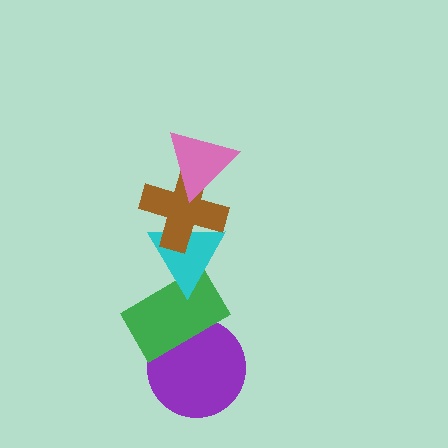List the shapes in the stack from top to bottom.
From top to bottom: the pink triangle, the brown cross, the cyan triangle, the green rectangle, the purple circle.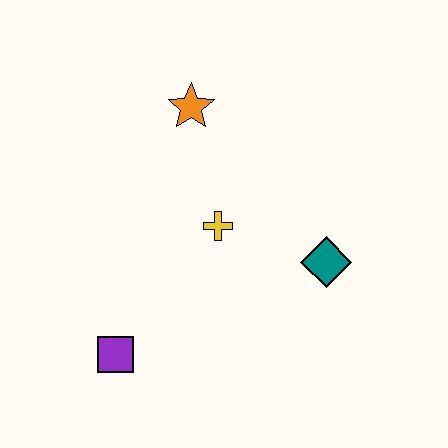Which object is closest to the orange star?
The yellow cross is closest to the orange star.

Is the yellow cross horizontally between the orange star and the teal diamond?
Yes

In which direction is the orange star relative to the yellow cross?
The orange star is above the yellow cross.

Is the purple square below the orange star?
Yes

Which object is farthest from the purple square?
The orange star is farthest from the purple square.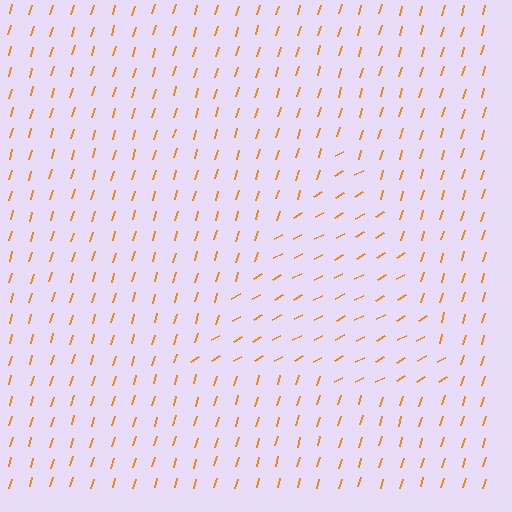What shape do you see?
I see a triangle.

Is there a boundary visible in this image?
Yes, there is a texture boundary formed by a change in line orientation.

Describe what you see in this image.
The image is filled with small orange line segments. A triangle region in the image has lines oriented differently from the surrounding lines, creating a visible texture boundary.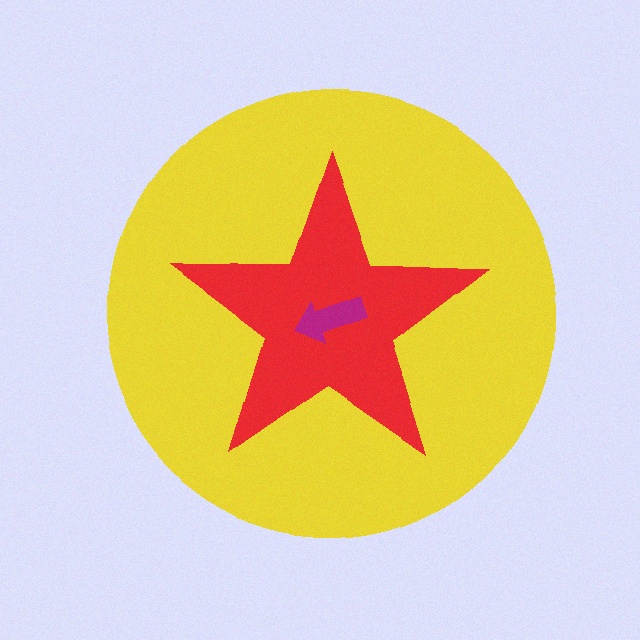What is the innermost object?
The magenta arrow.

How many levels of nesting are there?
3.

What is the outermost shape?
The yellow circle.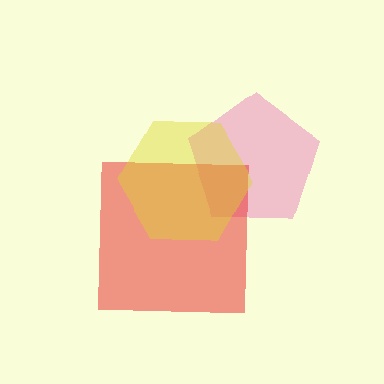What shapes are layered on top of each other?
The layered shapes are: a pink pentagon, a red square, a yellow hexagon.